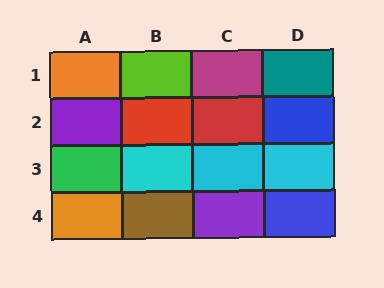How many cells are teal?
1 cell is teal.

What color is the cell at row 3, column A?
Green.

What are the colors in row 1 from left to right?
Orange, lime, magenta, teal.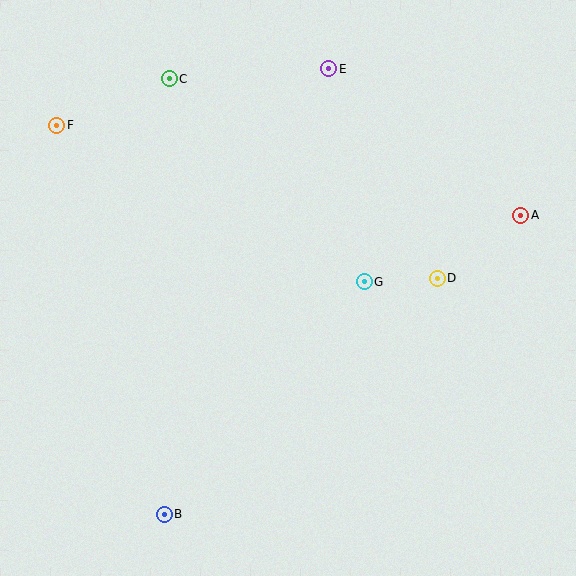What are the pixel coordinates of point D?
Point D is at (437, 278).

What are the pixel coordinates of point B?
Point B is at (164, 514).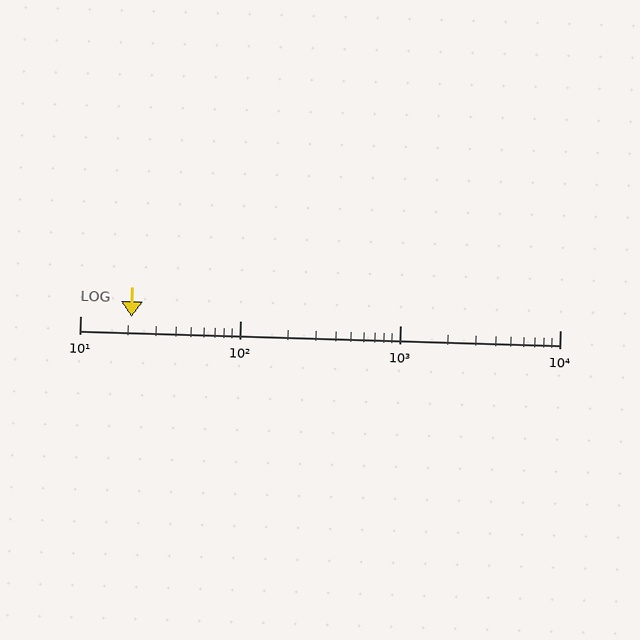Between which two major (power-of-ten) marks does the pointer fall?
The pointer is between 10 and 100.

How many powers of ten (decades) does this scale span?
The scale spans 3 decades, from 10 to 10000.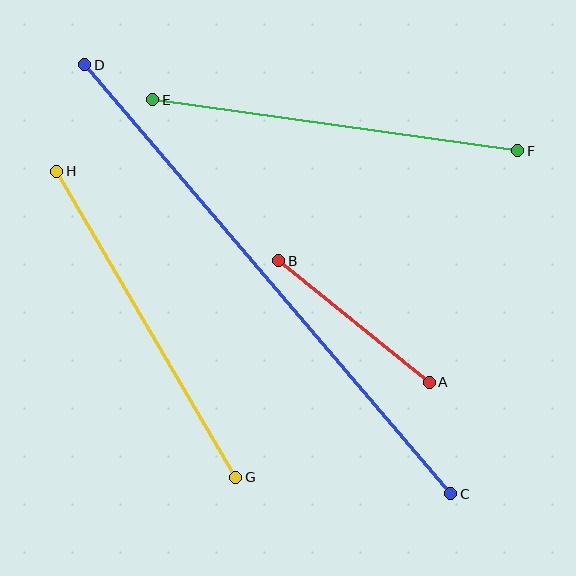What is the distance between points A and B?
The distance is approximately 193 pixels.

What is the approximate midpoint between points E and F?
The midpoint is at approximately (335, 125) pixels.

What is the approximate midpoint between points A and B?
The midpoint is at approximately (354, 321) pixels.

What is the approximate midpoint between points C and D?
The midpoint is at approximately (268, 279) pixels.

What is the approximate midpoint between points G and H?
The midpoint is at approximately (146, 324) pixels.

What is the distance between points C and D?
The distance is approximately 564 pixels.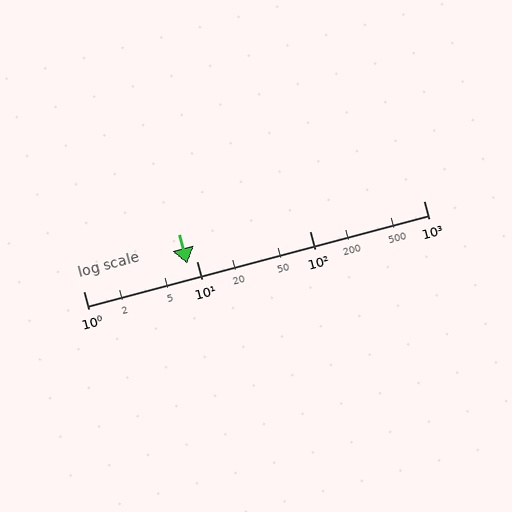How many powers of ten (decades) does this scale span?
The scale spans 3 decades, from 1 to 1000.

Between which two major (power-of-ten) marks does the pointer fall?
The pointer is between 1 and 10.